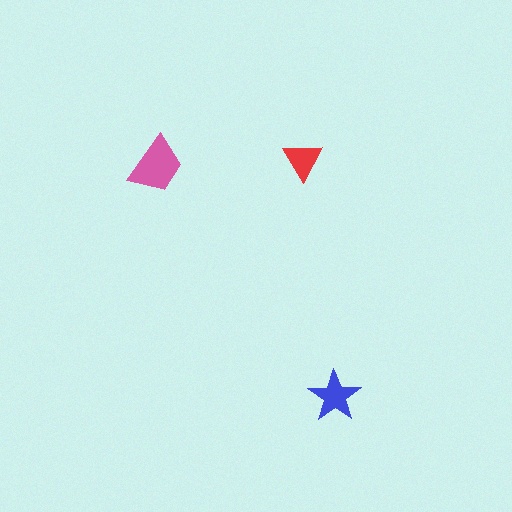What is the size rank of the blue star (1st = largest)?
2nd.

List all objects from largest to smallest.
The pink trapezoid, the blue star, the red triangle.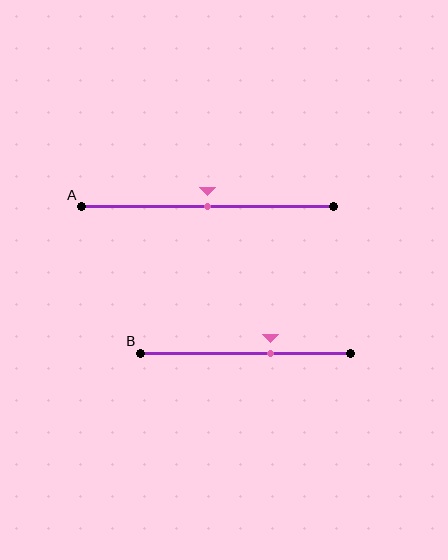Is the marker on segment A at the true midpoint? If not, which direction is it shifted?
Yes, the marker on segment A is at the true midpoint.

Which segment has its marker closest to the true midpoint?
Segment A has its marker closest to the true midpoint.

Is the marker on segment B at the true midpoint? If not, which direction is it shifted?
No, the marker on segment B is shifted to the right by about 12% of the segment length.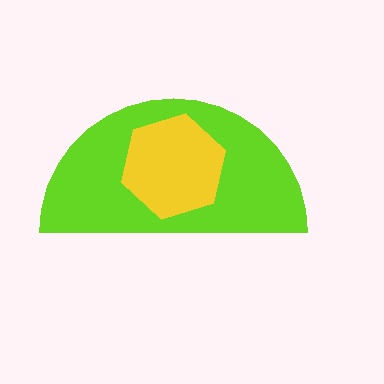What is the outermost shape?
The lime semicircle.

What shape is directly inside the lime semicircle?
The yellow hexagon.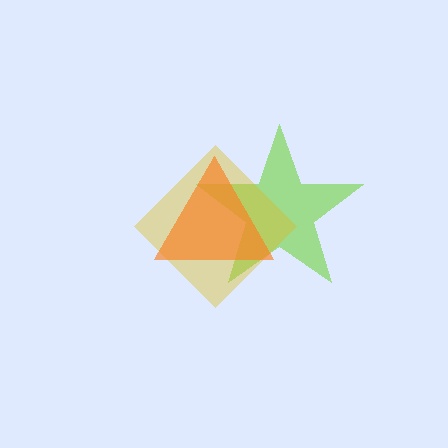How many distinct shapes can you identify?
There are 3 distinct shapes: a lime star, a yellow diamond, an orange triangle.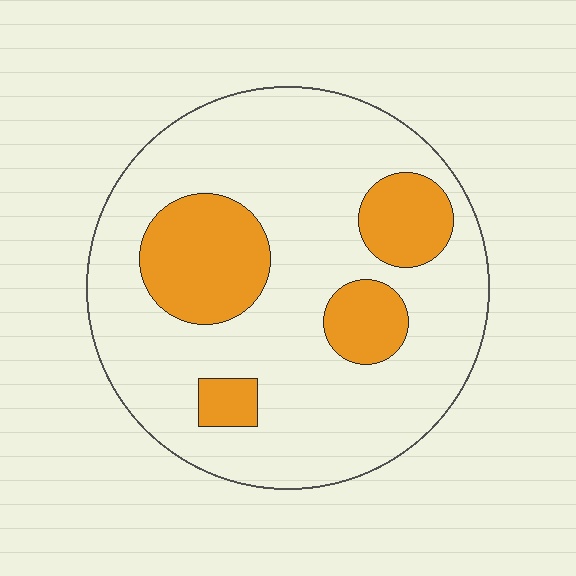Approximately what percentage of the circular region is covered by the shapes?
Approximately 25%.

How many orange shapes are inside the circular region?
4.